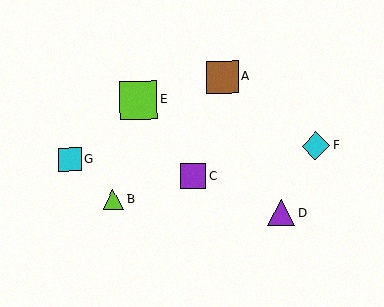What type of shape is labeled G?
Shape G is a cyan square.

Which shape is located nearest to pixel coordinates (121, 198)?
The lime triangle (labeled B) at (113, 199) is nearest to that location.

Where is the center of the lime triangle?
The center of the lime triangle is at (113, 199).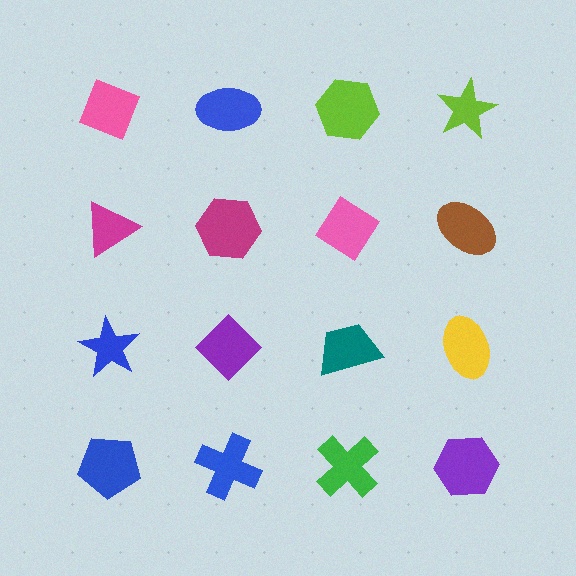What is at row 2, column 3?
A pink diamond.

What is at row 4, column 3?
A green cross.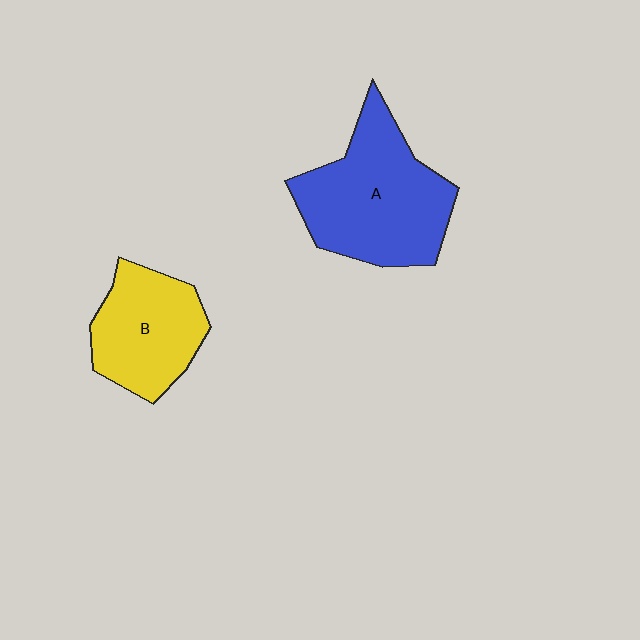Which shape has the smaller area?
Shape B (yellow).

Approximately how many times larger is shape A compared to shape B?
Approximately 1.5 times.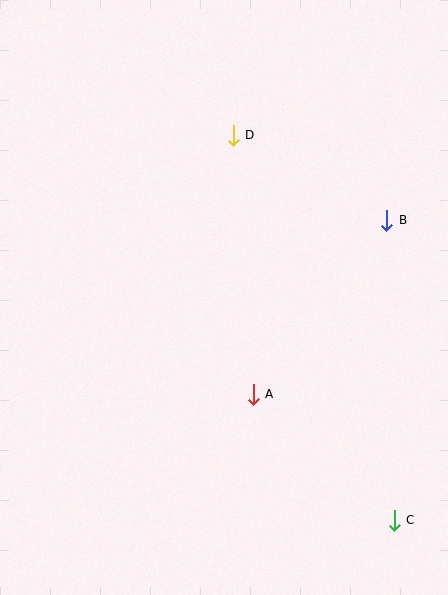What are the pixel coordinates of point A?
Point A is at (253, 394).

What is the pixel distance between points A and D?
The distance between A and D is 260 pixels.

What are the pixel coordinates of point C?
Point C is at (394, 520).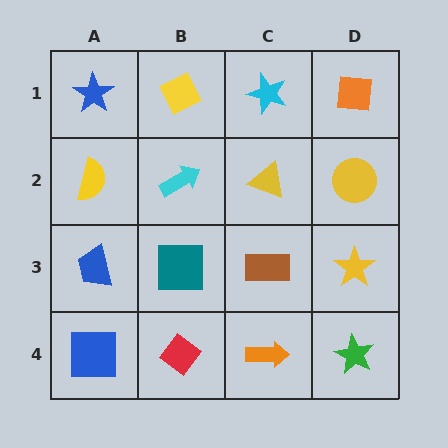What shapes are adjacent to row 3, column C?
A yellow triangle (row 2, column C), an orange arrow (row 4, column C), a teal square (row 3, column B), a yellow star (row 3, column D).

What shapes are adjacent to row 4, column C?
A brown rectangle (row 3, column C), a red diamond (row 4, column B), a green star (row 4, column D).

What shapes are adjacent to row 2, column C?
A cyan star (row 1, column C), a brown rectangle (row 3, column C), a cyan arrow (row 2, column B), a yellow circle (row 2, column D).